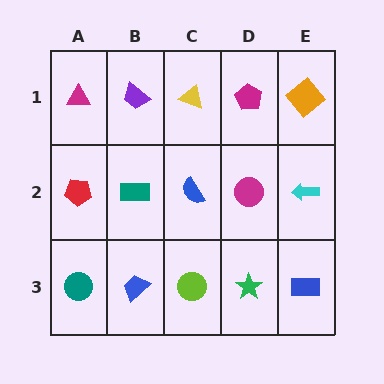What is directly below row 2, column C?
A lime circle.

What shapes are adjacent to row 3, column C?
A blue semicircle (row 2, column C), a blue trapezoid (row 3, column B), a green star (row 3, column D).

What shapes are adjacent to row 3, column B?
A teal rectangle (row 2, column B), a teal circle (row 3, column A), a lime circle (row 3, column C).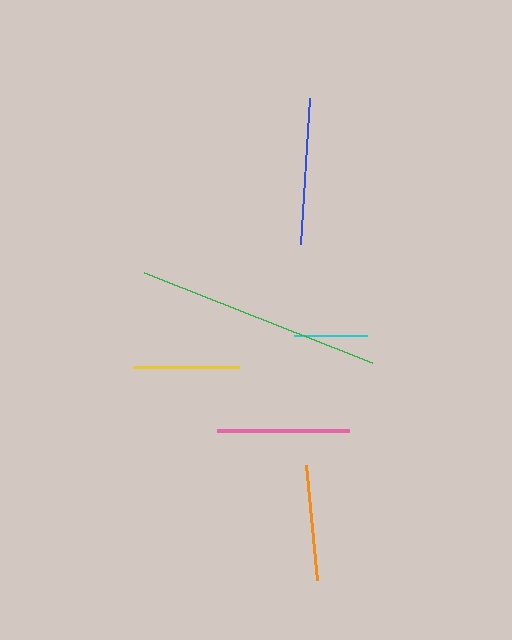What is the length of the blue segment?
The blue segment is approximately 146 pixels long.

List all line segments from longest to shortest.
From longest to shortest: green, blue, pink, orange, yellow, cyan.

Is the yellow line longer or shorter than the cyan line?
The yellow line is longer than the cyan line.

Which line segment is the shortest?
The cyan line is the shortest at approximately 73 pixels.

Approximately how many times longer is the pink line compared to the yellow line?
The pink line is approximately 1.2 times the length of the yellow line.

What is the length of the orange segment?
The orange segment is approximately 116 pixels long.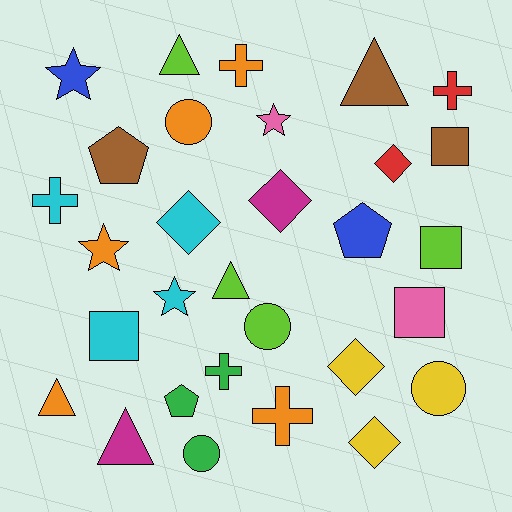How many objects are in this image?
There are 30 objects.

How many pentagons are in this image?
There are 3 pentagons.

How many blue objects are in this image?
There are 2 blue objects.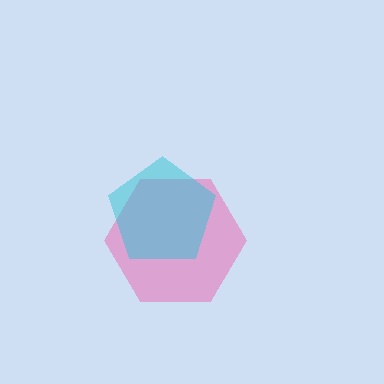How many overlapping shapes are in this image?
There are 2 overlapping shapes in the image.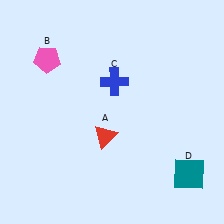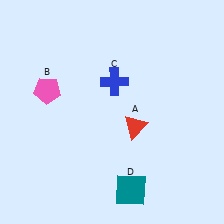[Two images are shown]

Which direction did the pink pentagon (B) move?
The pink pentagon (B) moved down.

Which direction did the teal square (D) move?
The teal square (D) moved left.